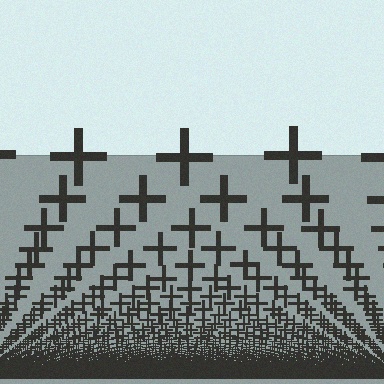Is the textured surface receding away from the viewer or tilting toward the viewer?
The surface appears to tilt toward the viewer. Texture elements get larger and sparser toward the top.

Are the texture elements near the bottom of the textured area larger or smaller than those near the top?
Smaller. The gradient is inverted — elements near the bottom are smaller and denser.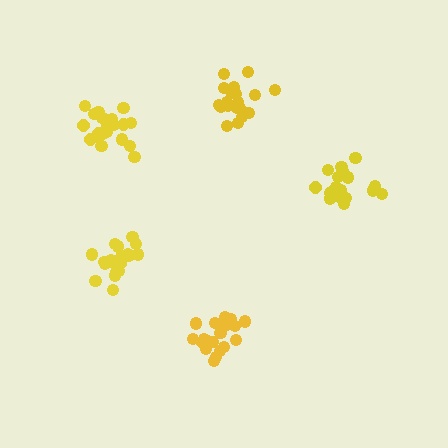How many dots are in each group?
Group 1: 20 dots, Group 2: 20 dots, Group 3: 20 dots, Group 4: 21 dots, Group 5: 20 dots (101 total).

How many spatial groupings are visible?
There are 5 spatial groupings.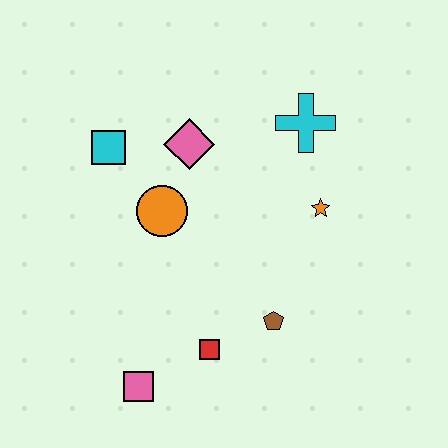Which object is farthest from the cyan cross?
The pink square is farthest from the cyan cross.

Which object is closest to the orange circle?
The pink diamond is closest to the orange circle.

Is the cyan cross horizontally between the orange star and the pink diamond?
Yes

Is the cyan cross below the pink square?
No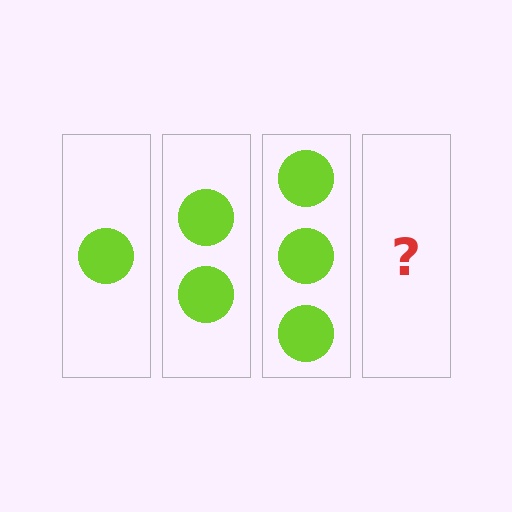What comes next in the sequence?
The next element should be 4 circles.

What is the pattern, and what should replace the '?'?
The pattern is that each step adds one more circle. The '?' should be 4 circles.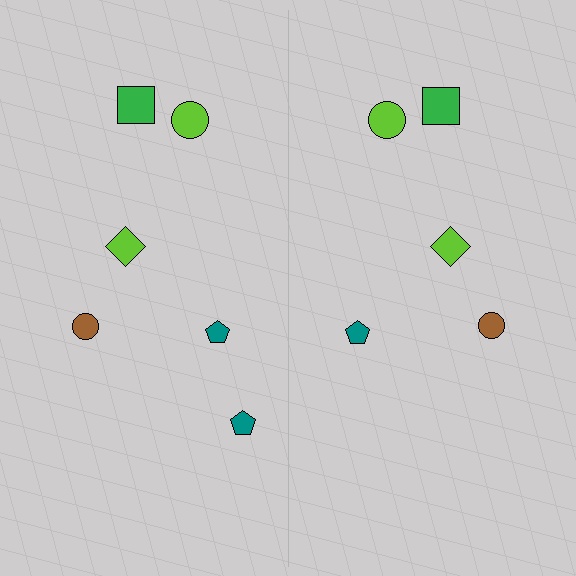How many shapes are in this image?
There are 11 shapes in this image.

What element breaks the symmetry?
A teal pentagon is missing from the right side.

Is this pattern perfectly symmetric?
No, the pattern is not perfectly symmetric. A teal pentagon is missing from the right side.